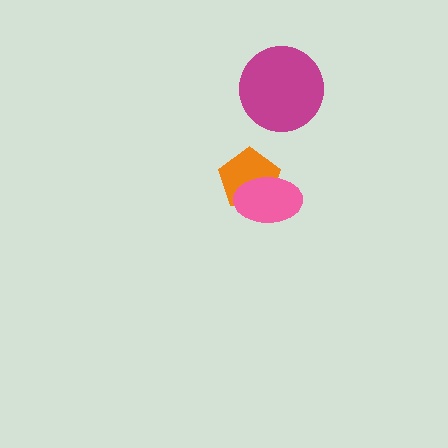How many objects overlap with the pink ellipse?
1 object overlaps with the pink ellipse.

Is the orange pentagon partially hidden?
Yes, it is partially covered by another shape.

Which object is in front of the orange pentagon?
The pink ellipse is in front of the orange pentagon.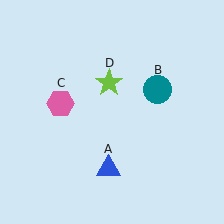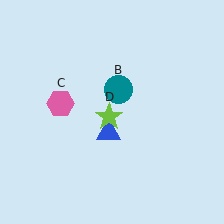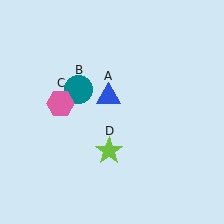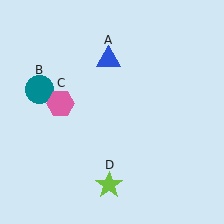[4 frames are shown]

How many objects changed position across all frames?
3 objects changed position: blue triangle (object A), teal circle (object B), lime star (object D).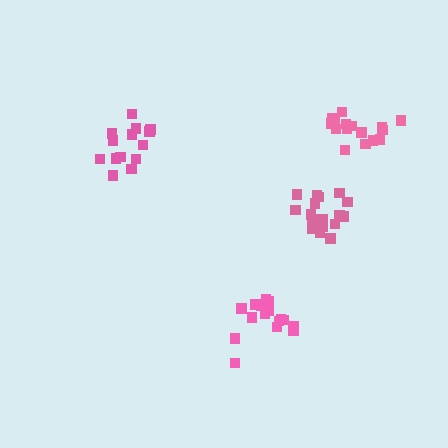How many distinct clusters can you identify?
There are 4 distinct clusters.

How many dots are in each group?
Group 1: 16 dots, Group 2: 19 dots, Group 3: 16 dots, Group 4: 14 dots (65 total).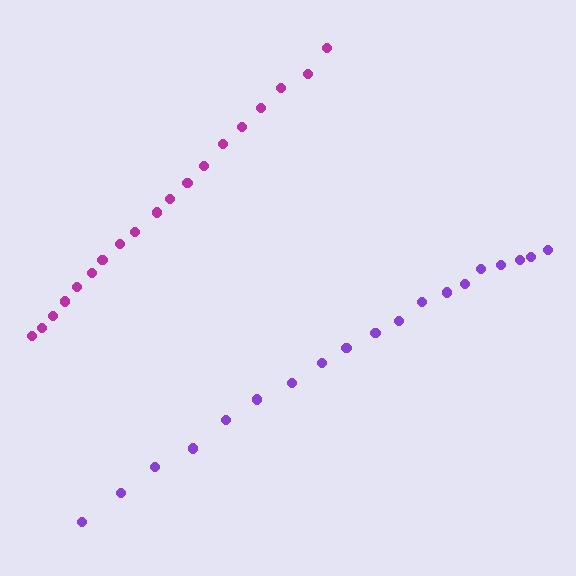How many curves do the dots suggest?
There are 2 distinct paths.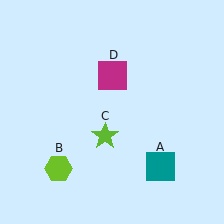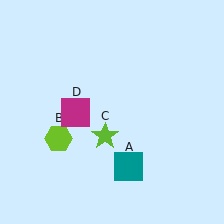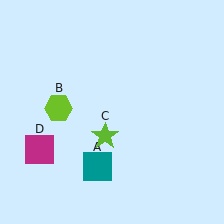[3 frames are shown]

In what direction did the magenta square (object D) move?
The magenta square (object D) moved down and to the left.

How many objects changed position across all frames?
3 objects changed position: teal square (object A), lime hexagon (object B), magenta square (object D).